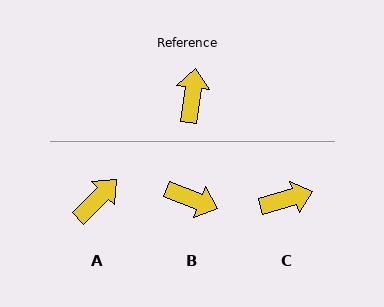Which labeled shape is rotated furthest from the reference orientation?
B, about 103 degrees away.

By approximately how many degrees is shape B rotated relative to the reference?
Approximately 103 degrees clockwise.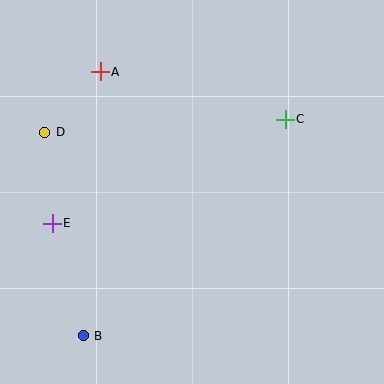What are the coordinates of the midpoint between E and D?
The midpoint between E and D is at (49, 178).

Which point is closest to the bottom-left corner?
Point B is closest to the bottom-left corner.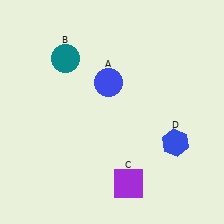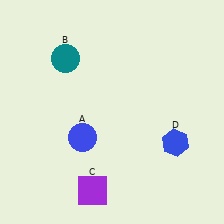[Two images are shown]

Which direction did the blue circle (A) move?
The blue circle (A) moved down.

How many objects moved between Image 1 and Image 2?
2 objects moved between the two images.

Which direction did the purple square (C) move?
The purple square (C) moved left.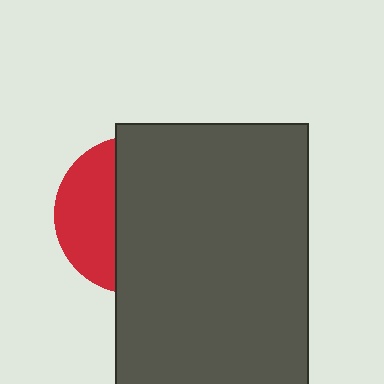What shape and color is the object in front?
The object in front is a dark gray rectangle.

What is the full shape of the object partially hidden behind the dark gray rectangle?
The partially hidden object is a red circle.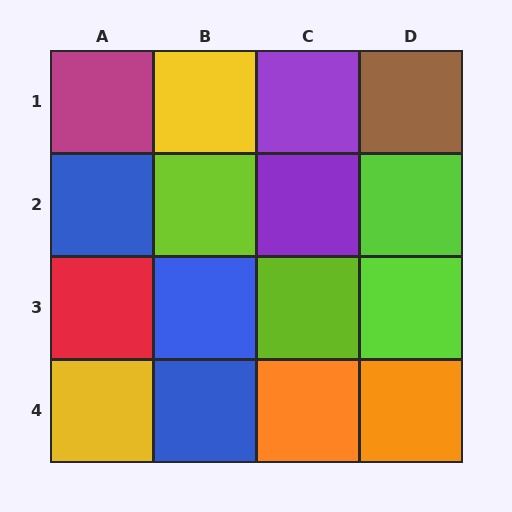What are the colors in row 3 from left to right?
Red, blue, lime, lime.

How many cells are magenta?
1 cell is magenta.